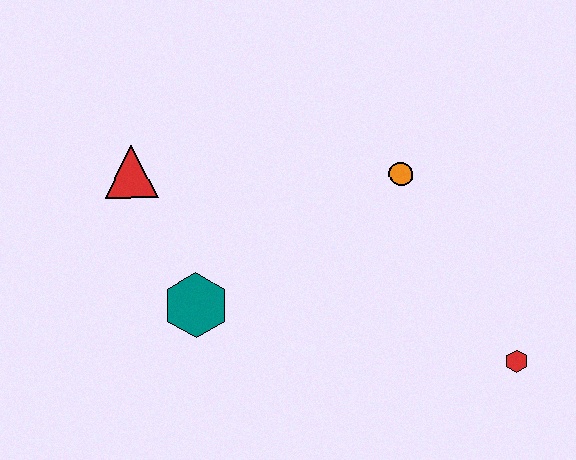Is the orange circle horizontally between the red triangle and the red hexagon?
Yes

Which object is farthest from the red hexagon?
The red triangle is farthest from the red hexagon.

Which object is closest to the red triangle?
The teal hexagon is closest to the red triangle.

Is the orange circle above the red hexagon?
Yes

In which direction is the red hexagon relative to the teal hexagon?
The red hexagon is to the right of the teal hexagon.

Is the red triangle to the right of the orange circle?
No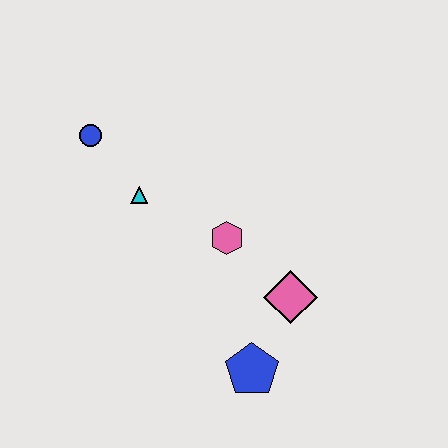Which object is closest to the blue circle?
The cyan triangle is closest to the blue circle.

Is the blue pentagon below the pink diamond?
Yes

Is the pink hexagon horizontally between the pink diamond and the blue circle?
Yes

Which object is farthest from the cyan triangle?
The blue pentagon is farthest from the cyan triangle.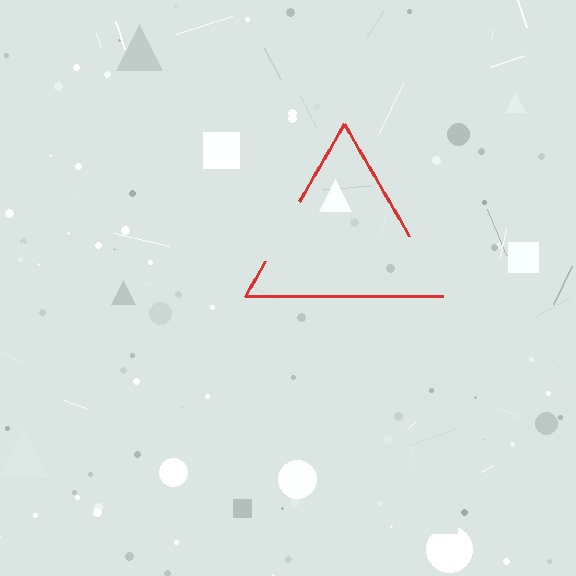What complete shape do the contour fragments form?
The contour fragments form a triangle.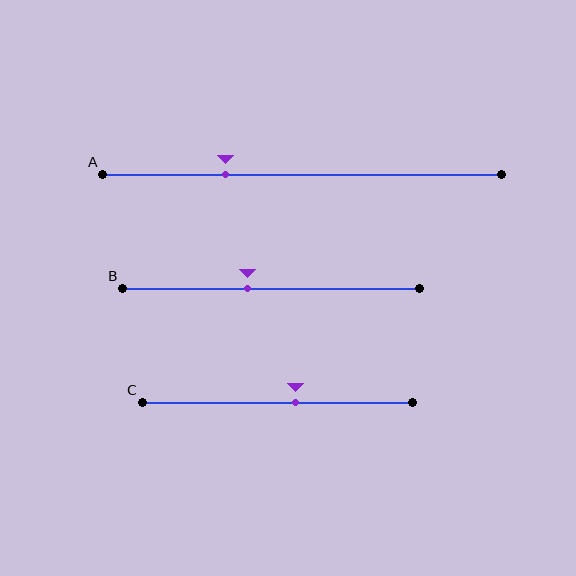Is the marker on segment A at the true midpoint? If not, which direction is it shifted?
No, the marker on segment A is shifted to the left by about 19% of the segment length.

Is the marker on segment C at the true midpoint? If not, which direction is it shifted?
No, the marker on segment C is shifted to the right by about 7% of the segment length.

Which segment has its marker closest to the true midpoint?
Segment C has its marker closest to the true midpoint.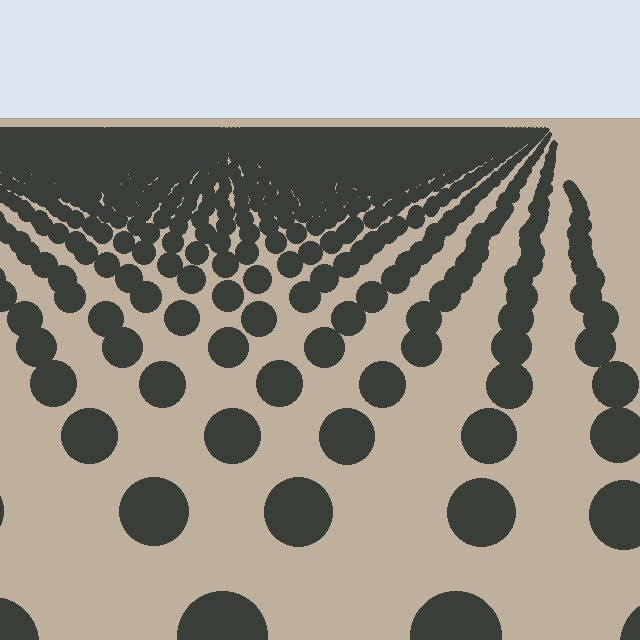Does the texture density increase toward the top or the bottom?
Density increases toward the top.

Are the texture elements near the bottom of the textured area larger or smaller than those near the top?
Larger. Near the bottom, elements are closer to the viewer and appear at a bigger on-screen size.